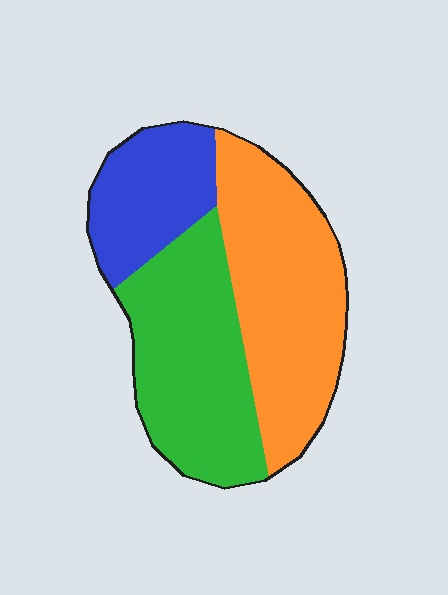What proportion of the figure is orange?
Orange takes up about two fifths (2/5) of the figure.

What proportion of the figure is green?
Green covers 38% of the figure.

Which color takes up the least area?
Blue, at roughly 20%.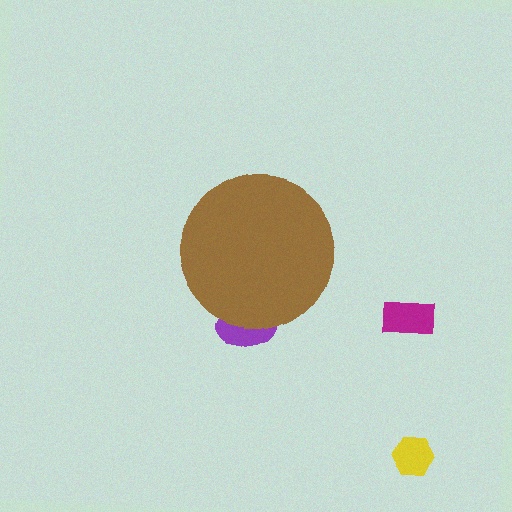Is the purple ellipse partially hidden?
Yes, the purple ellipse is partially hidden behind the brown circle.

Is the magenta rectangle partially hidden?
No, the magenta rectangle is fully visible.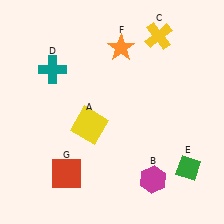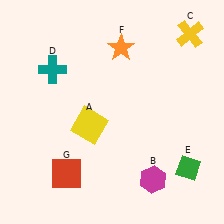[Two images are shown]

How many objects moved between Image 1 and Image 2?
1 object moved between the two images.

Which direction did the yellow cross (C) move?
The yellow cross (C) moved right.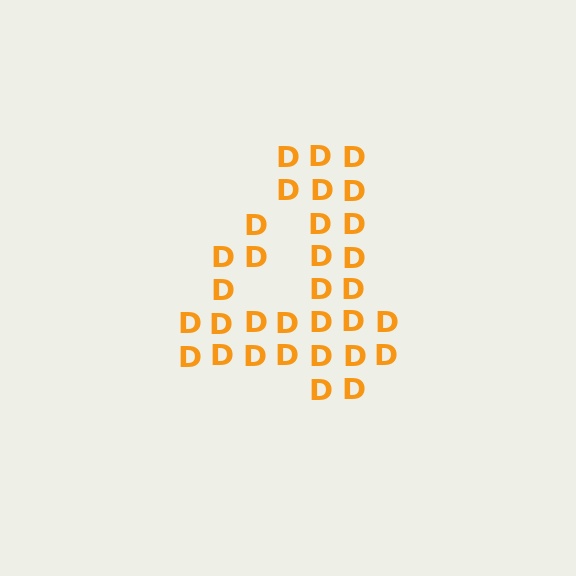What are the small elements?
The small elements are letter D's.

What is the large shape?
The large shape is the digit 4.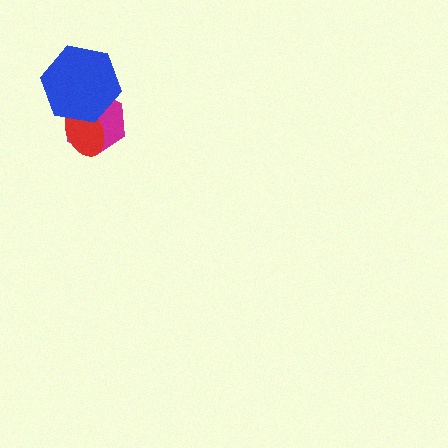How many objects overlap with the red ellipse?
2 objects overlap with the red ellipse.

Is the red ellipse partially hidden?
Yes, it is partially covered by another shape.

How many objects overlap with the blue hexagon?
2 objects overlap with the blue hexagon.